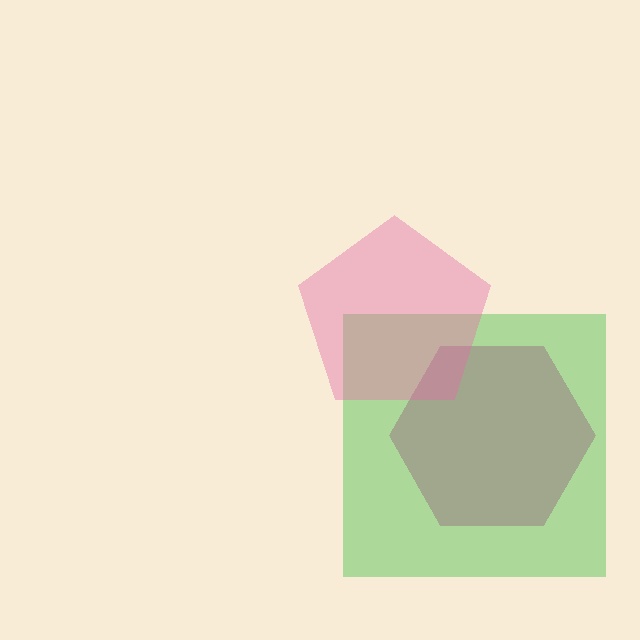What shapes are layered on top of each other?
The layered shapes are: a magenta hexagon, a green square, a pink pentagon.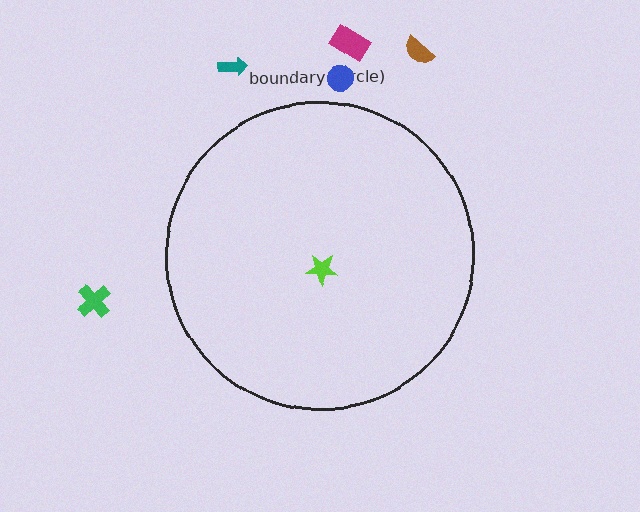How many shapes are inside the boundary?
1 inside, 5 outside.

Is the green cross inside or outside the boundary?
Outside.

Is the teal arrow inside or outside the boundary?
Outside.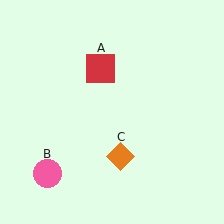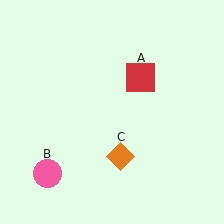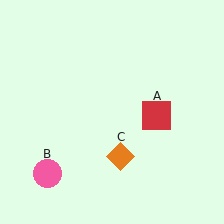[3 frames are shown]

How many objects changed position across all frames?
1 object changed position: red square (object A).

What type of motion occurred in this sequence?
The red square (object A) rotated clockwise around the center of the scene.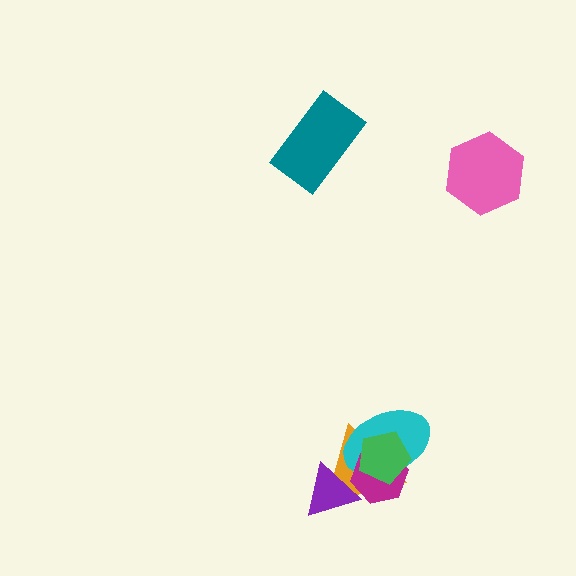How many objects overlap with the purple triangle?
2 objects overlap with the purple triangle.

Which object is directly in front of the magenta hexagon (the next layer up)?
The purple triangle is directly in front of the magenta hexagon.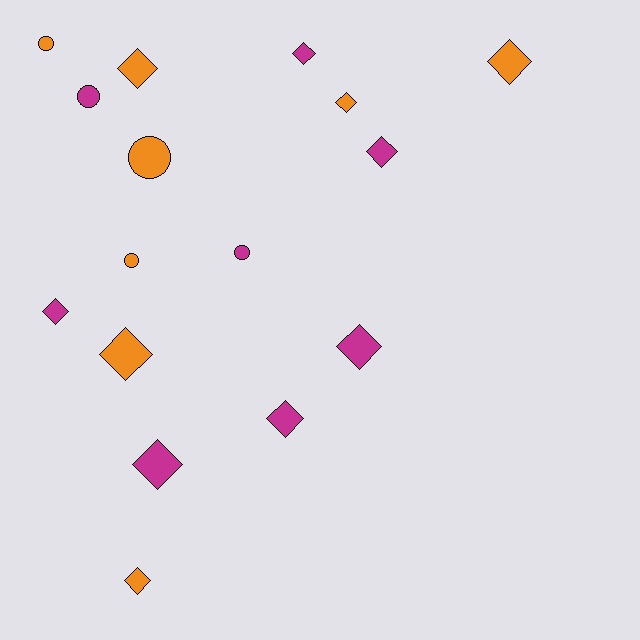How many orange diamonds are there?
There are 5 orange diamonds.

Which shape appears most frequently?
Diamond, with 11 objects.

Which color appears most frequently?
Orange, with 8 objects.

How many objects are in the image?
There are 16 objects.